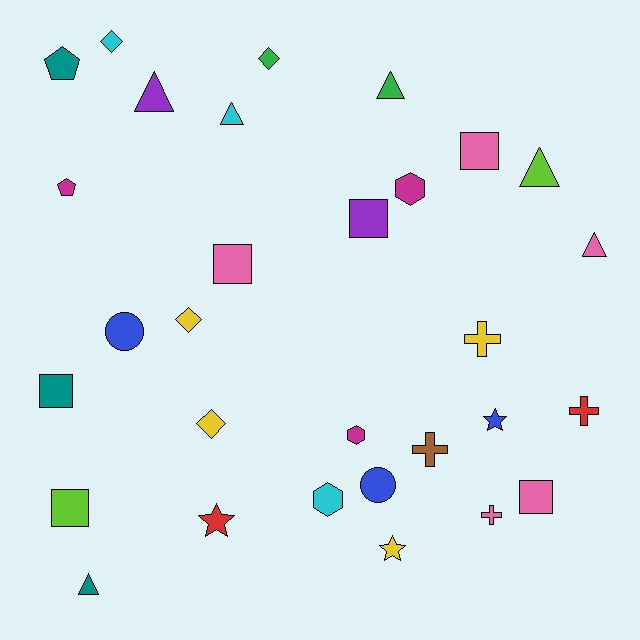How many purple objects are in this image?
There are 2 purple objects.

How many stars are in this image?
There are 3 stars.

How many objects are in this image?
There are 30 objects.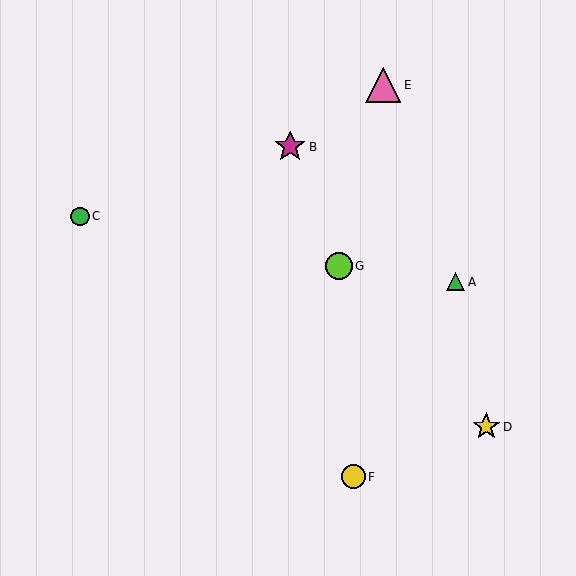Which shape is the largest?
The pink triangle (labeled E) is the largest.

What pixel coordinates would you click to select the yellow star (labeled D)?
Click at (486, 427) to select the yellow star D.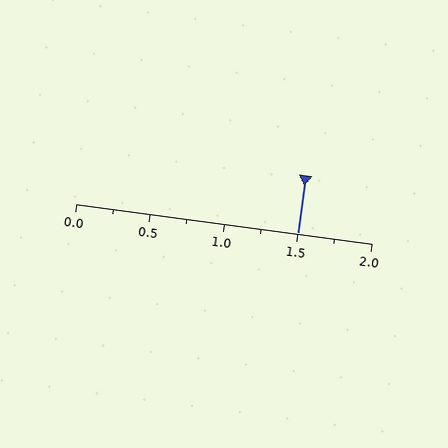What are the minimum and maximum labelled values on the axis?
The axis runs from 0.0 to 2.0.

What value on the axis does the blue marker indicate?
The marker indicates approximately 1.5.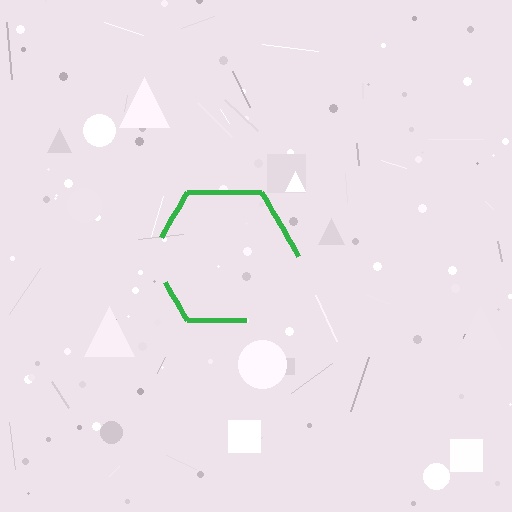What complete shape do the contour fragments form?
The contour fragments form a hexagon.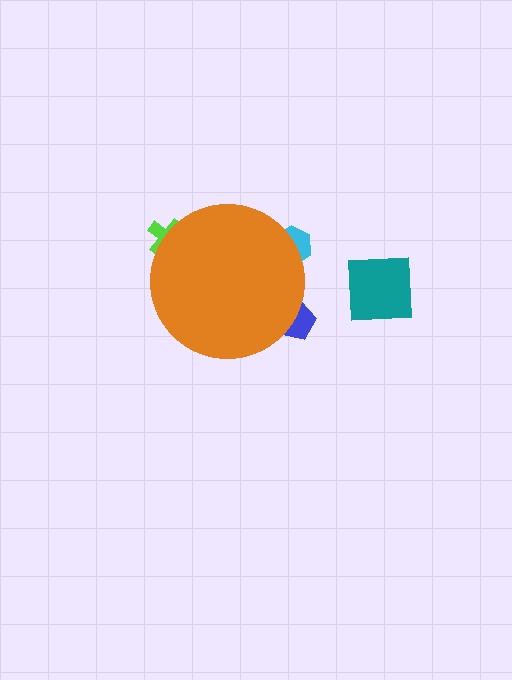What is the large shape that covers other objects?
An orange circle.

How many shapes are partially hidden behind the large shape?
3 shapes are partially hidden.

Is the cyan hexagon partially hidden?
Yes, the cyan hexagon is partially hidden behind the orange circle.